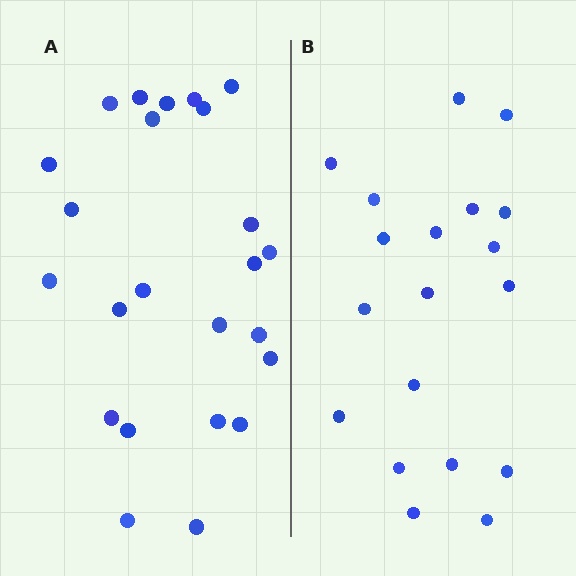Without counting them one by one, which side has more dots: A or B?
Region A (the left region) has more dots.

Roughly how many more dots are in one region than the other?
Region A has about 5 more dots than region B.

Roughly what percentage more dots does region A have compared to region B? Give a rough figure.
About 25% more.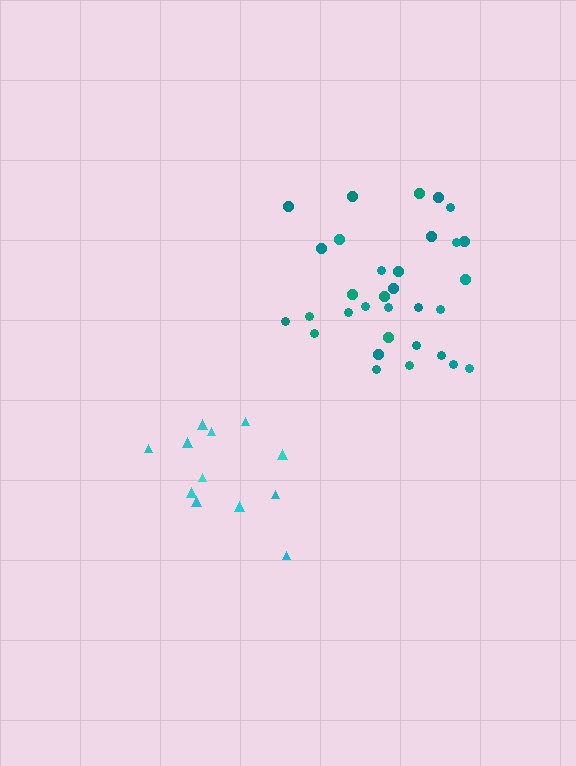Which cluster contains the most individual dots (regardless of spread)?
Teal (32).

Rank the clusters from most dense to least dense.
teal, cyan.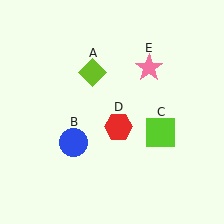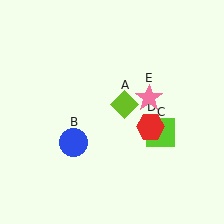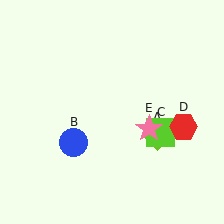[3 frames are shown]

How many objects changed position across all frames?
3 objects changed position: lime diamond (object A), red hexagon (object D), pink star (object E).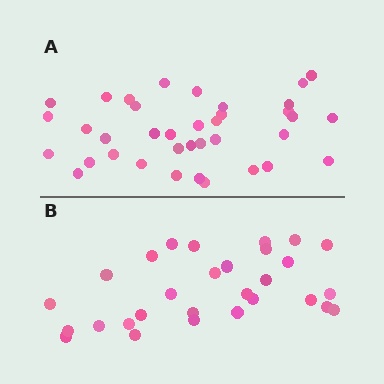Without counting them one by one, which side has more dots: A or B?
Region A (the top region) has more dots.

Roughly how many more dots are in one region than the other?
Region A has roughly 8 or so more dots than region B.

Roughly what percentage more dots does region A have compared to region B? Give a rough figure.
About 30% more.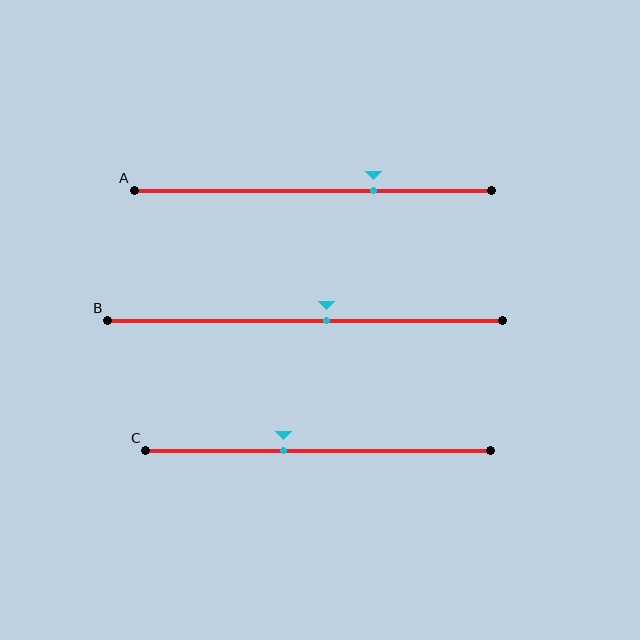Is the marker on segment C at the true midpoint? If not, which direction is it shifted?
No, the marker on segment C is shifted to the left by about 10% of the segment length.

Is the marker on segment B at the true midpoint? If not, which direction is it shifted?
No, the marker on segment B is shifted to the right by about 5% of the segment length.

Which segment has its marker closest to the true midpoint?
Segment B has its marker closest to the true midpoint.